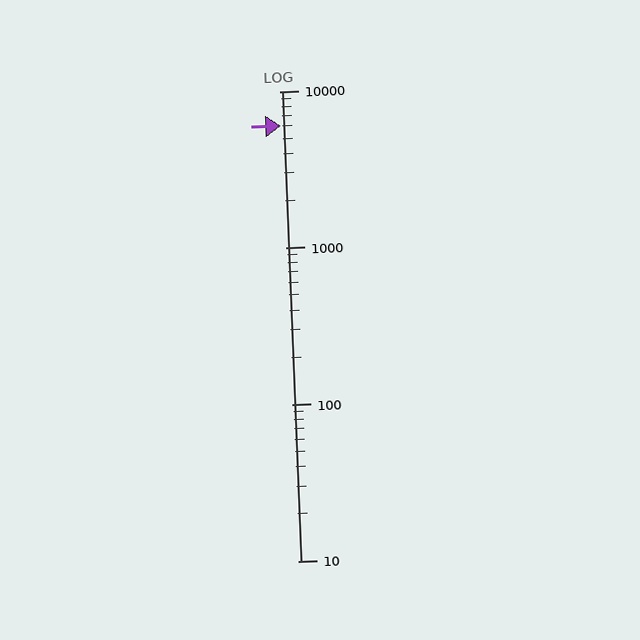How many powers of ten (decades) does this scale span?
The scale spans 3 decades, from 10 to 10000.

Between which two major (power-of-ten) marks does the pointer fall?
The pointer is between 1000 and 10000.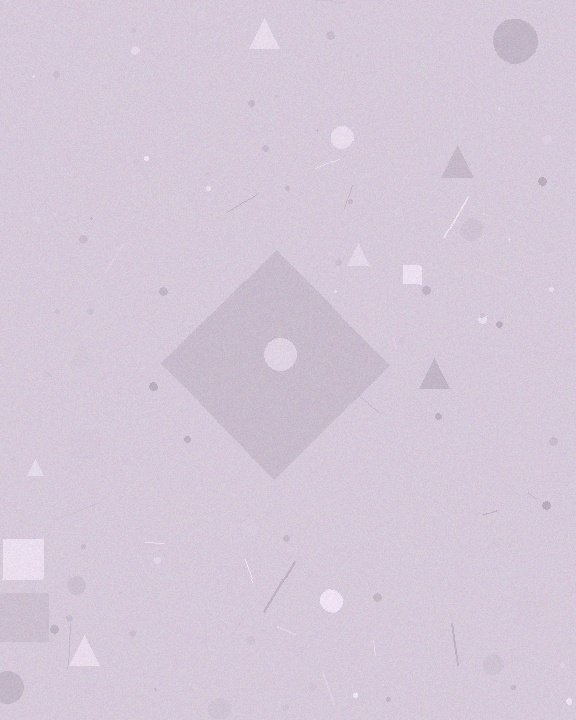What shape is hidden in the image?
A diamond is hidden in the image.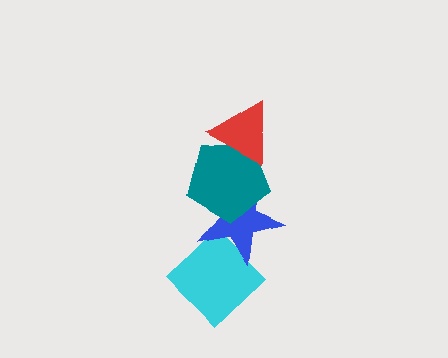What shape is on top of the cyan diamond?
The blue star is on top of the cyan diamond.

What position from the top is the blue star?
The blue star is 3rd from the top.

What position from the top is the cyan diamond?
The cyan diamond is 4th from the top.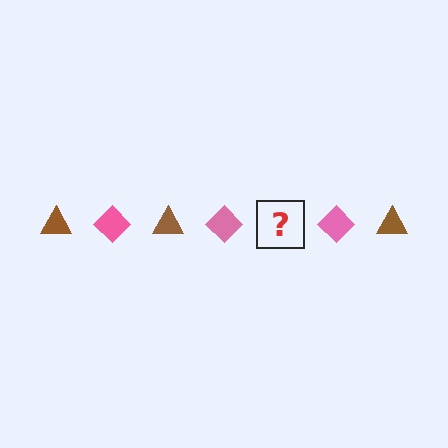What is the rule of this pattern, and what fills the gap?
The rule is that the pattern alternates between brown triangle and pink diamond. The gap should be filled with a brown triangle.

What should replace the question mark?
The question mark should be replaced with a brown triangle.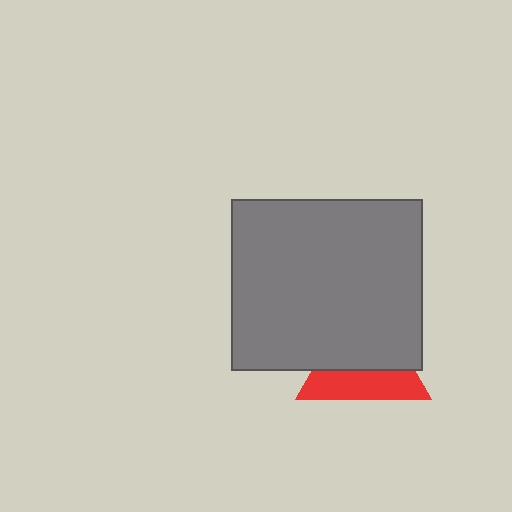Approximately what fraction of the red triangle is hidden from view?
Roughly 58% of the red triangle is hidden behind the gray rectangle.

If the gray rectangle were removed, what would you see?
You would see the complete red triangle.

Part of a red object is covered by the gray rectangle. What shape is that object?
It is a triangle.